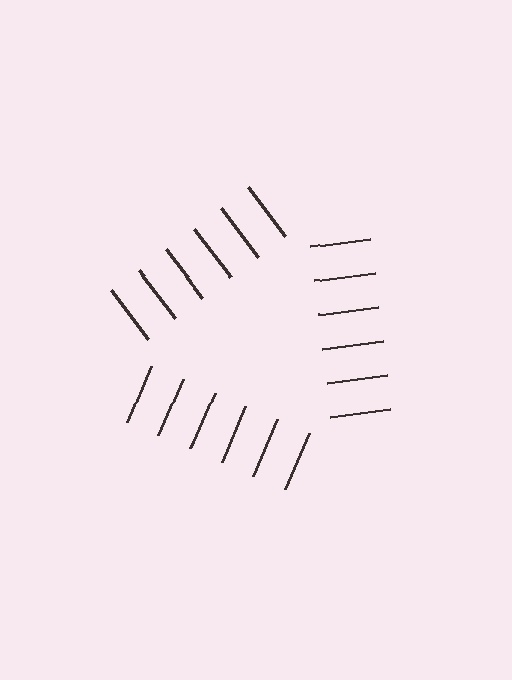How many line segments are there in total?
18 — 6 along each of the 3 edges.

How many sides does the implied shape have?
3 sides — the line-ends trace a triangle.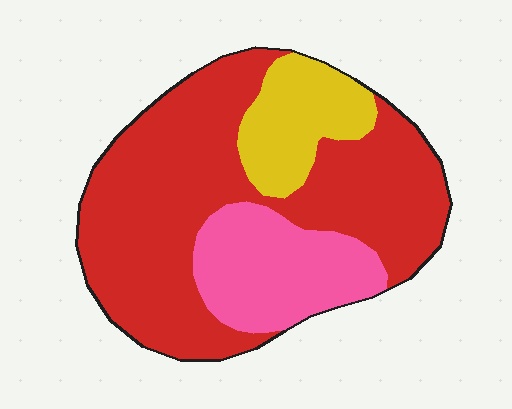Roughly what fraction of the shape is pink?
Pink takes up about one fifth (1/5) of the shape.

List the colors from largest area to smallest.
From largest to smallest: red, pink, yellow.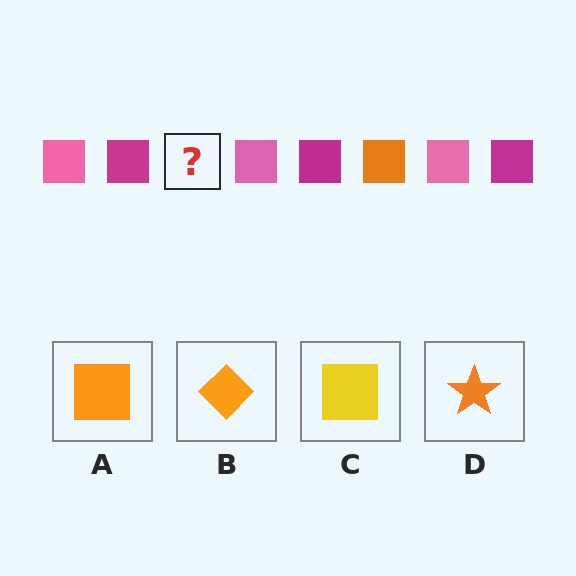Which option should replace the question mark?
Option A.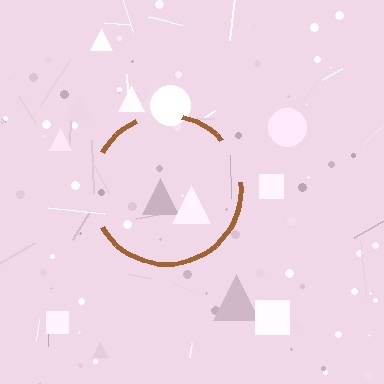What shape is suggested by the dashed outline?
The dashed outline suggests a circle.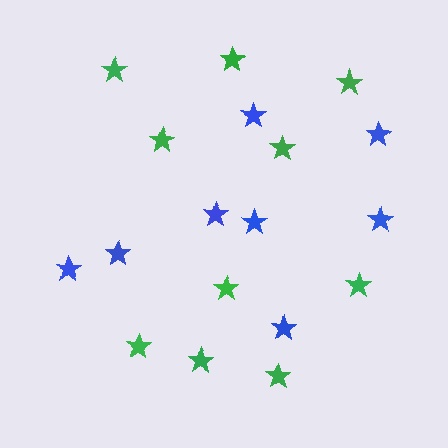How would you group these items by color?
There are 2 groups: one group of green stars (10) and one group of blue stars (8).